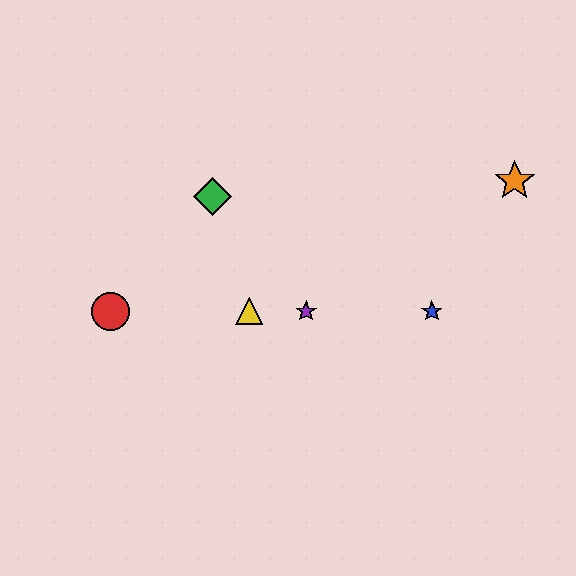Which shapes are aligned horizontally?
The red circle, the blue star, the yellow triangle, the purple star are aligned horizontally.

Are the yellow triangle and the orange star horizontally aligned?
No, the yellow triangle is at y≈311 and the orange star is at y≈181.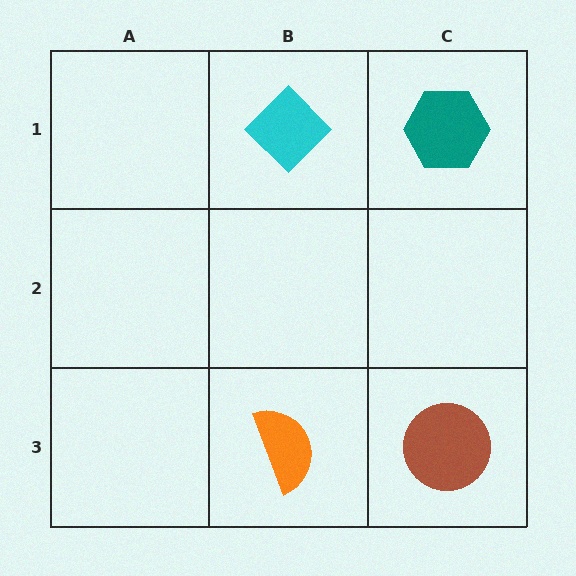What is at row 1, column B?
A cyan diamond.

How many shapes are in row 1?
2 shapes.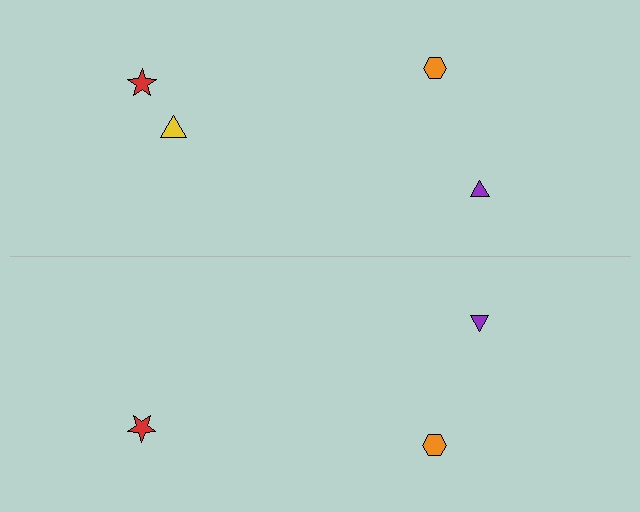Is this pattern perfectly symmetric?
No, the pattern is not perfectly symmetric. A yellow triangle is missing from the bottom side.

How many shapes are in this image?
There are 7 shapes in this image.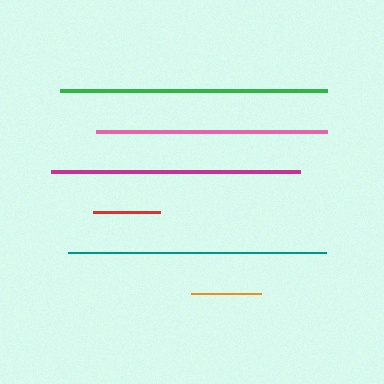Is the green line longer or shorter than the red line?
The green line is longer than the red line.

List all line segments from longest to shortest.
From longest to shortest: green, teal, magenta, pink, orange, red.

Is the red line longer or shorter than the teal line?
The teal line is longer than the red line.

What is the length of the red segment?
The red segment is approximately 66 pixels long.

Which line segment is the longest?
The green line is the longest at approximately 267 pixels.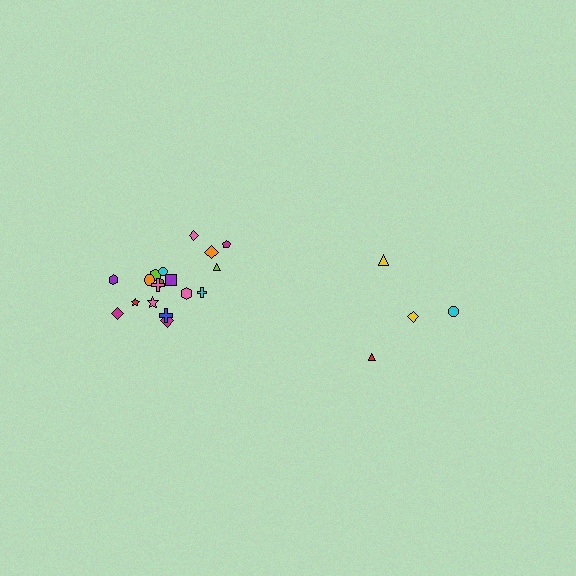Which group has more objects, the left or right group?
The left group.